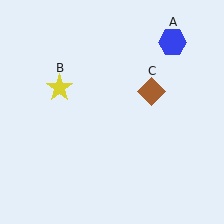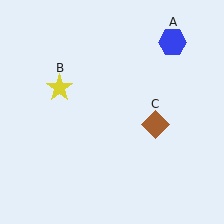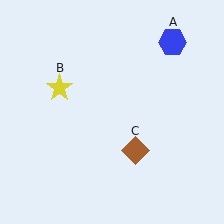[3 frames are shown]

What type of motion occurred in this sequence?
The brown diamond (object C) rotated clockwise around the center of the scene.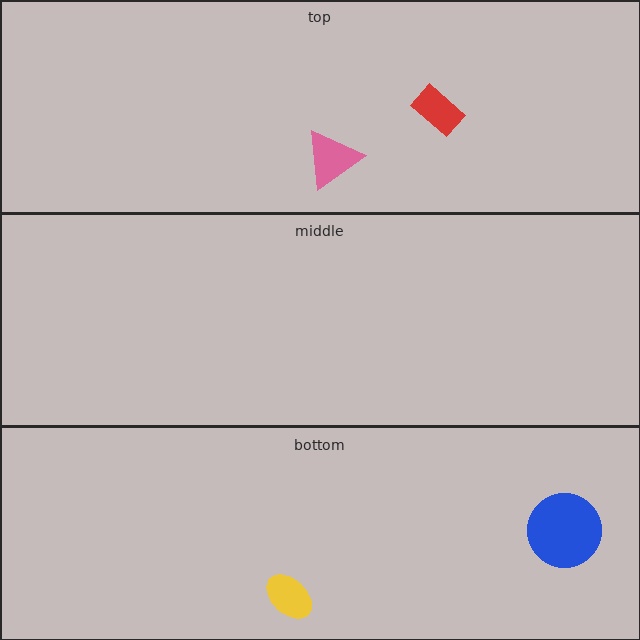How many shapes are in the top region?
2.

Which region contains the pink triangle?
The top region.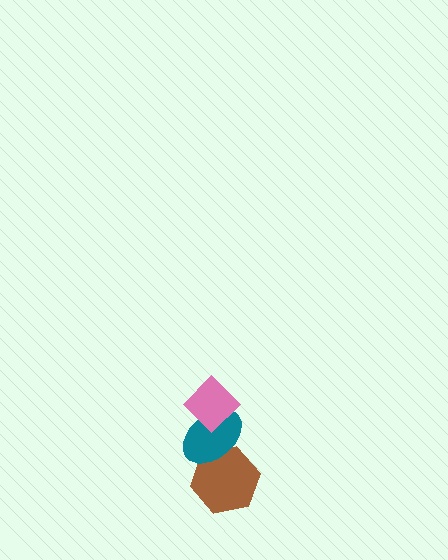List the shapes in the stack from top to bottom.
From top to bottom: the pink diamond, the teal ellipse, the brown hexagon.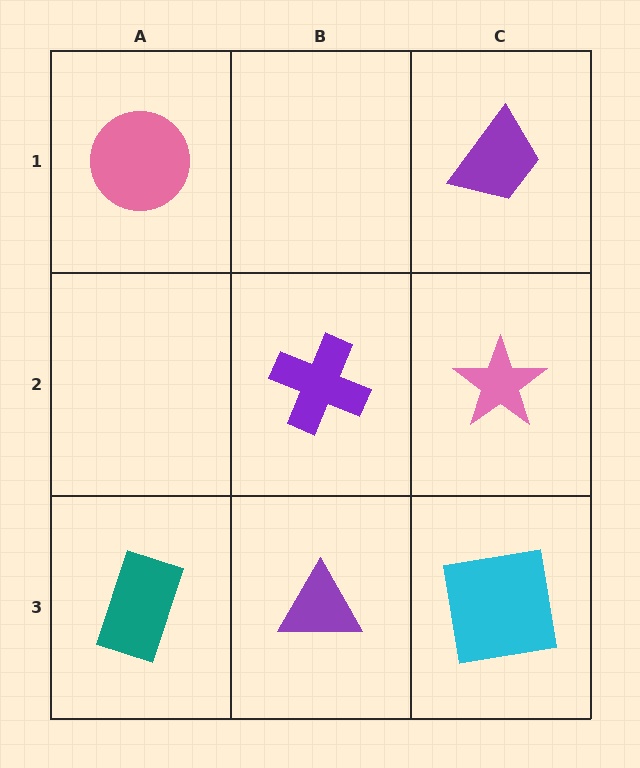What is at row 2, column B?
A purple cross.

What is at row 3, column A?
A teal rectangle.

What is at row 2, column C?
A pink star.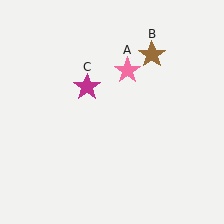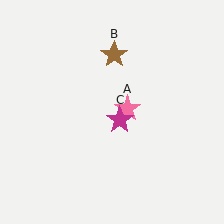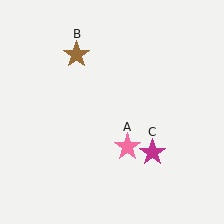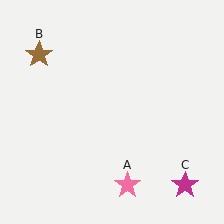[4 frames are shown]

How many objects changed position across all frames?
3 objects changed position: pink star (object A), brown star (object B), magenta star (object C).